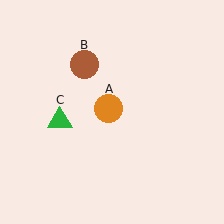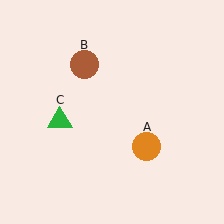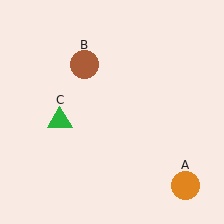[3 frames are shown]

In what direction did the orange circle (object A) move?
The orange circle (object A) moved down and to the right.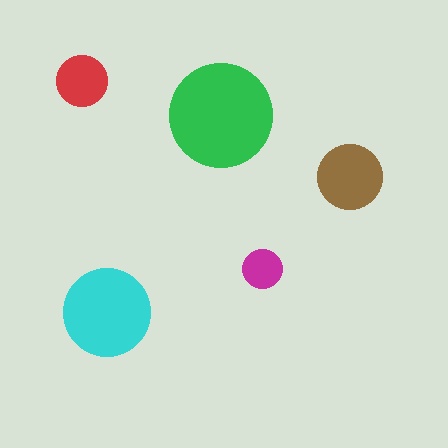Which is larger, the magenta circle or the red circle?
The red one.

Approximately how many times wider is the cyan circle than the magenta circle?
About 2 times wider.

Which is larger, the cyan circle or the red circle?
The cyan one.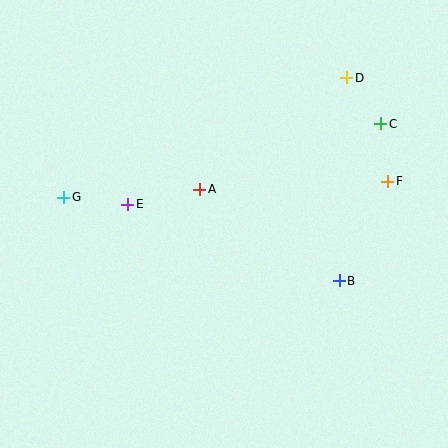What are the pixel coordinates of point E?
Point E is at (128, 204).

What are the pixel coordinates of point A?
Point A is at (200, 189).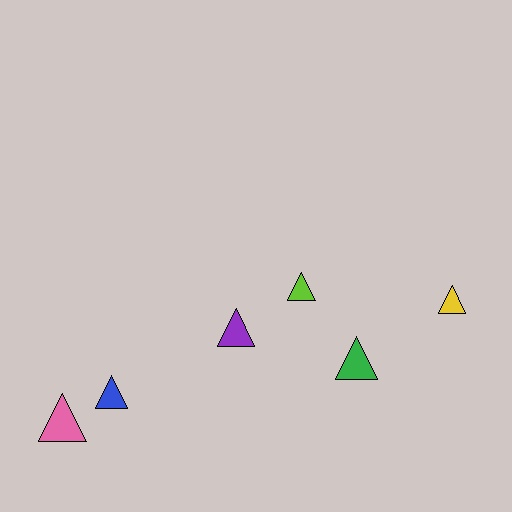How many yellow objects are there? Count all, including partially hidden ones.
There is 1 yellow object.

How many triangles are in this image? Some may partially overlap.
There are 6 triangles.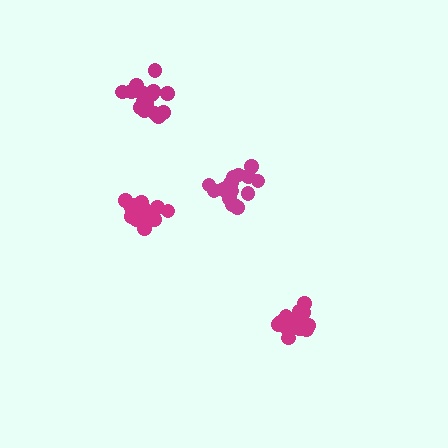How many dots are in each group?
Group 1: 15 dots, Group 2: 15 dots, Group 3: 17 dots, Group 4: 17 dots (64 total).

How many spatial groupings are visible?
There are 4 spatial groupings.